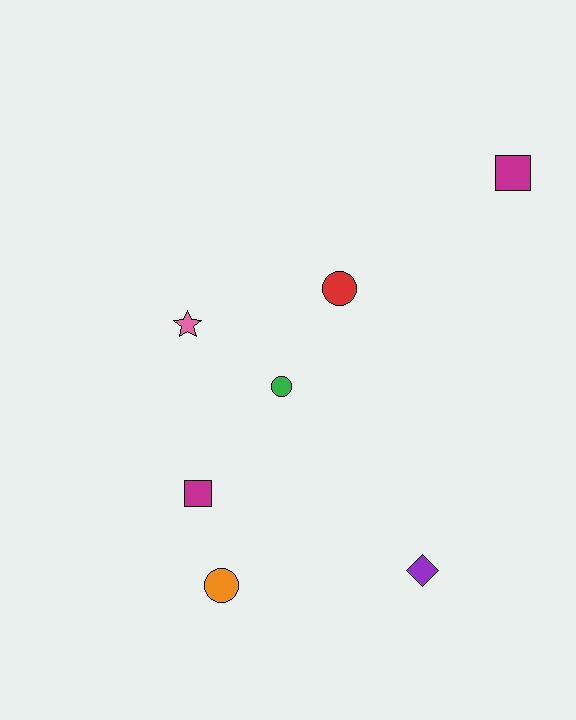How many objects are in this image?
There are 7 objects.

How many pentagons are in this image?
There are no pentagons.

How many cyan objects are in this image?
There are no cyan objects.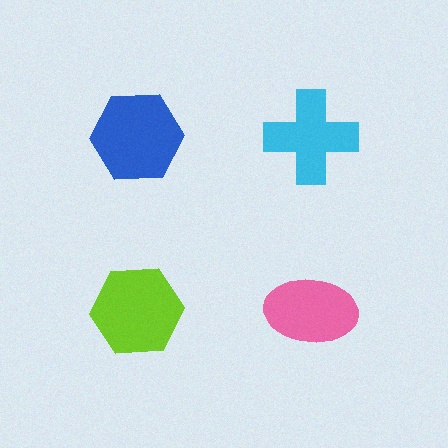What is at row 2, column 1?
A lime hexagon.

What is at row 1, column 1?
A blue hexagon.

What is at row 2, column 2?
A pink ellipse.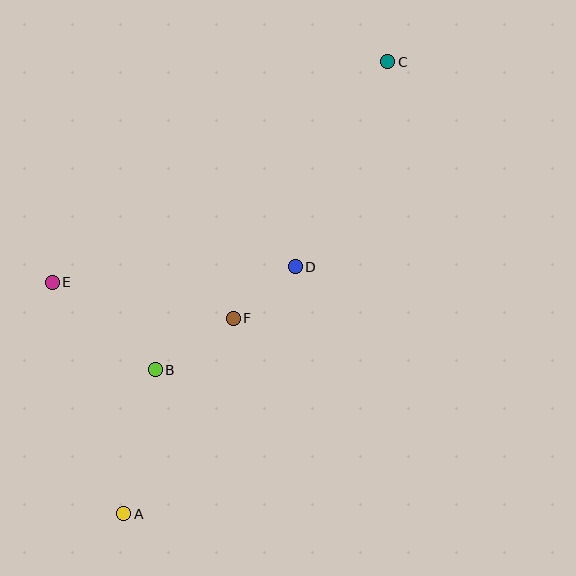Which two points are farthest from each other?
Points A and C are farthest from each other.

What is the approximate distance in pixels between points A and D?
The distance between A and D is approximately 301 pixels.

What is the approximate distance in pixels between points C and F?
The distance between C and F is approximately 299 pixels.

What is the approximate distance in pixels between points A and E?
The distance between A and E is approximately 242 pixels.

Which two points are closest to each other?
Points D and F are closest to each other.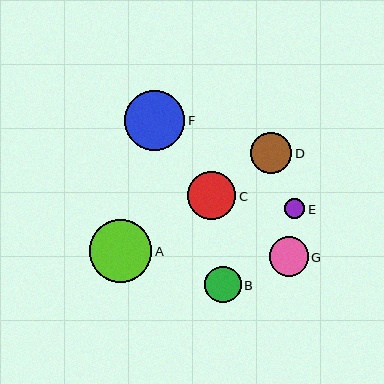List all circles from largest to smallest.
From largest to smallest: A, F, C, D, G, B, E.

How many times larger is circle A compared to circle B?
Circle A is approximately 1.7 times the size of circle B.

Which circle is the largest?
Circle A is the largest with a size of approximately 63 pixels.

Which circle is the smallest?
Circle E is the smallest with a size of approximately 20 pixels.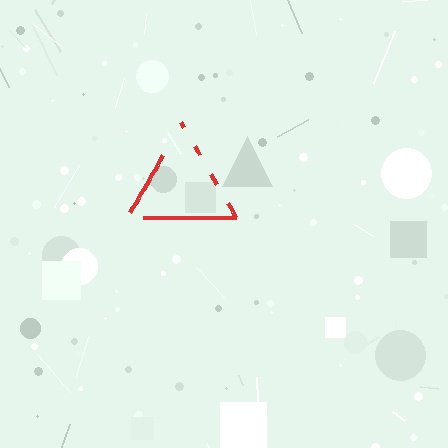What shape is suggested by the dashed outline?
The dashed outline suggests a triangle.